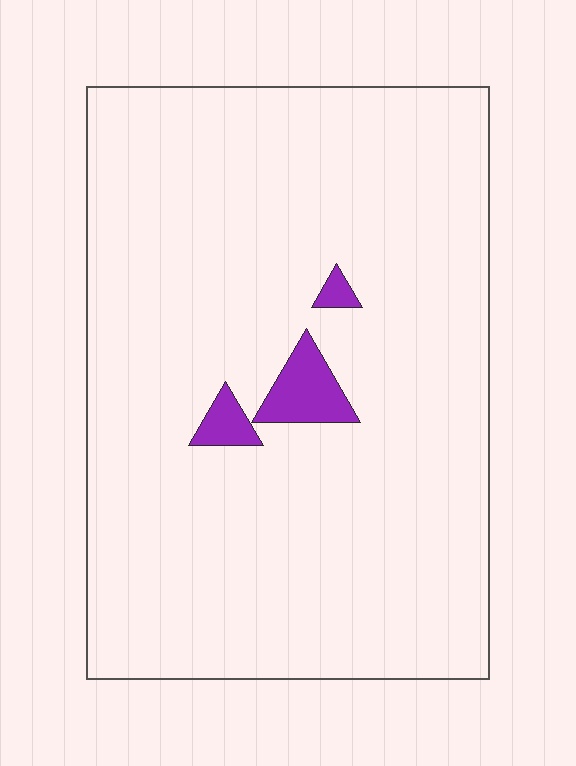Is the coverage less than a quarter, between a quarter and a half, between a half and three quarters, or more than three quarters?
Less than a quarter.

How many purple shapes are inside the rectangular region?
3.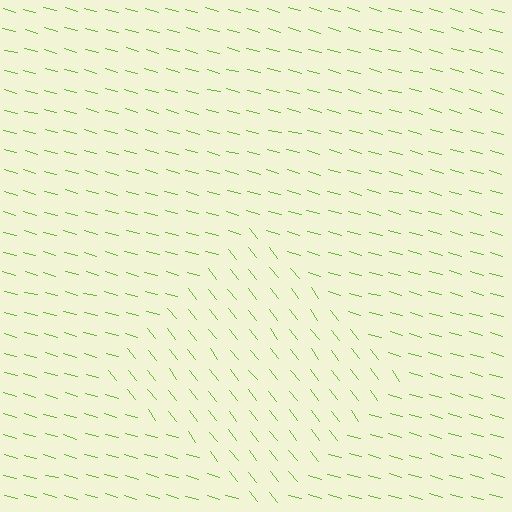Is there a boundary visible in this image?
Yes, there is a texture boundary formed by a change in line orientation.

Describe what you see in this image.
The image is filled with small lime line segments. A diamond region in the image has lines oriented differently from the surrounding lines, creating a visible texture boundary.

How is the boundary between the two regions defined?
The boundary is defined purely by a change in line orientation (approximately 37 degrees difference). All lines are the same color and thickness.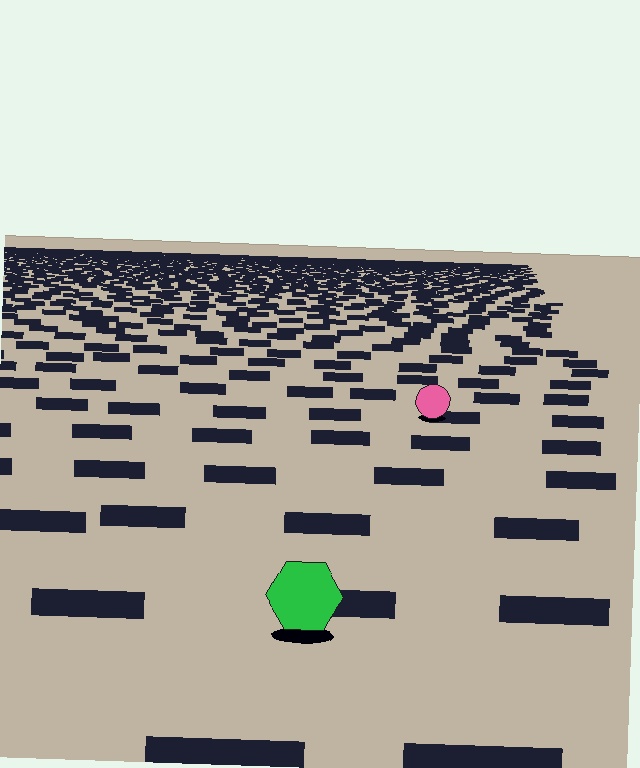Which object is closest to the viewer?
The green hexagon is closest. The texture marks near it are larger and more spread out.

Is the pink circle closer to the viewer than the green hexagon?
No. The green hexagon is closer — you can tell from the texture gradient: the ground texture is coarser near it.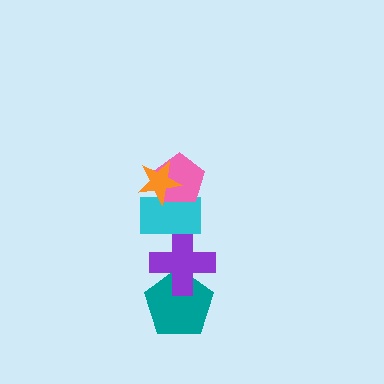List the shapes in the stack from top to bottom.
From top to bottom: the orange star, the pink pentagon, the cyan rectangle, the purple cross, the teal pentagon.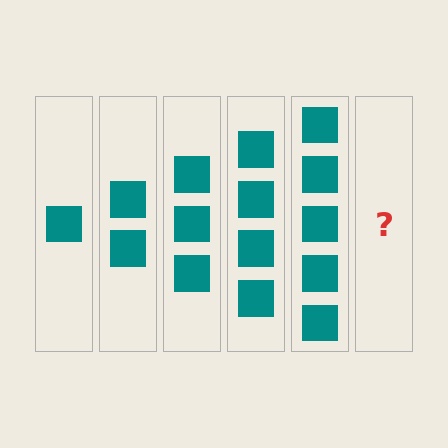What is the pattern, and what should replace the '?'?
The pattern is that each step adds one more square. The '?' should be 6 squares.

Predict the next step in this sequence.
The next step is 6 squares.